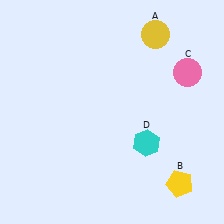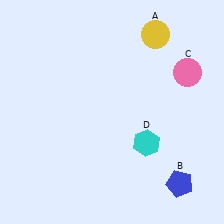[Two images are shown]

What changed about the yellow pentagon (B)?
In Image 1, B is yellow. In Image 2, it changed to blue.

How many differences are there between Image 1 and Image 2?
There is 1 difference between the two images.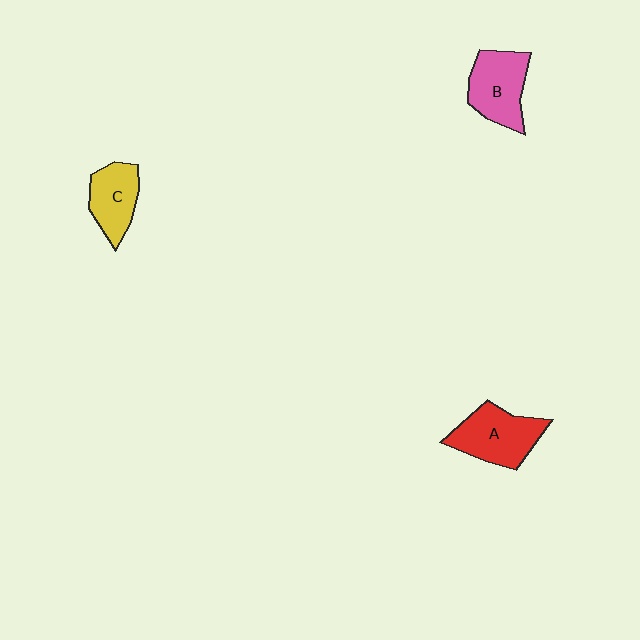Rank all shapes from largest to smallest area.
From largest to smallest: A (red), B (pink), C (yellow).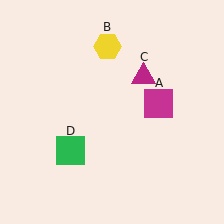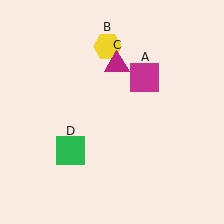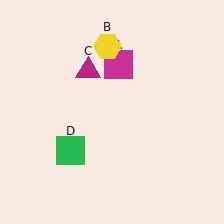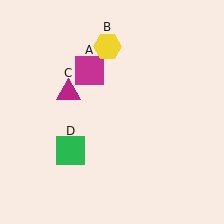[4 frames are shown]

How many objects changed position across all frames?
2 objects changed position: magenta square (object A), magenta triangle (object C).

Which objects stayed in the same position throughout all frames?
Yellow hexagon (object B) and green square (object D) remained stationary.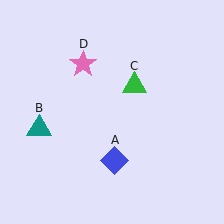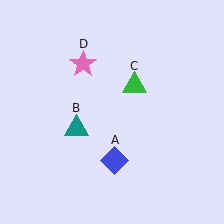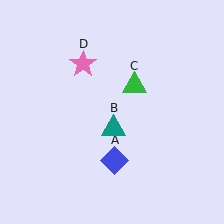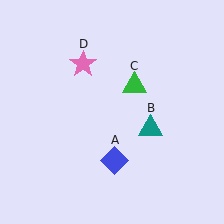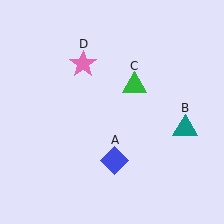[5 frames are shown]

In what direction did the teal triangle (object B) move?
The teal triangle (object B) moved right.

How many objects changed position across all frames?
1 object changed position: teal triangle (object B).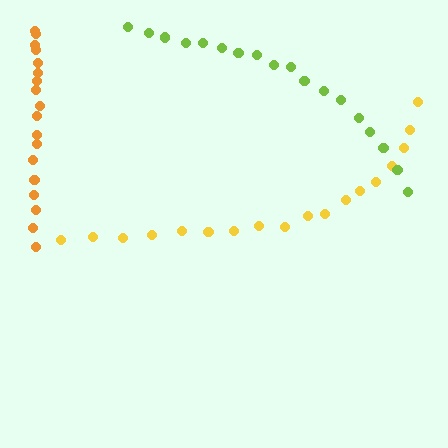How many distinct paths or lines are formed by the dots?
There are 3 distinct paths.